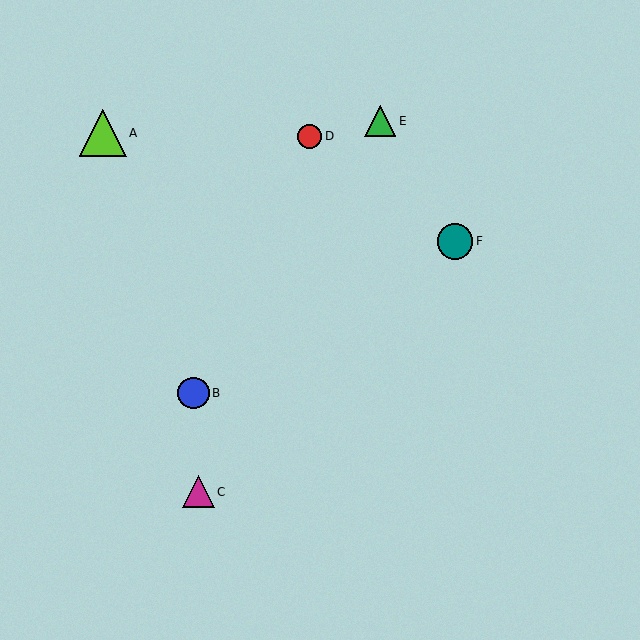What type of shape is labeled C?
Shape C is a magenta triangle.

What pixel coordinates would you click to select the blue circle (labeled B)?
Click at (193, 393) to select the blue circle B.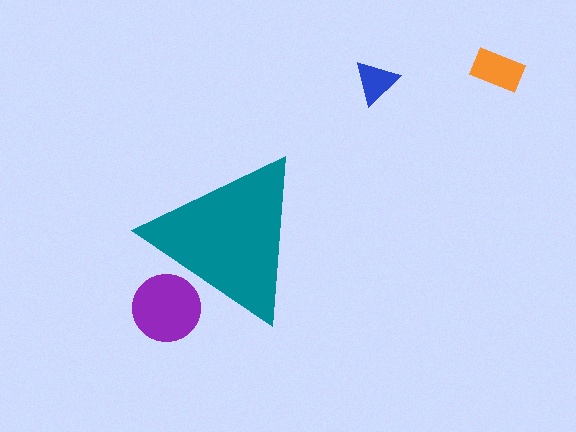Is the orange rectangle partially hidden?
No, the orange rectangle is fully visible.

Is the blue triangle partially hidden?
No, the blue triangle is fully visible.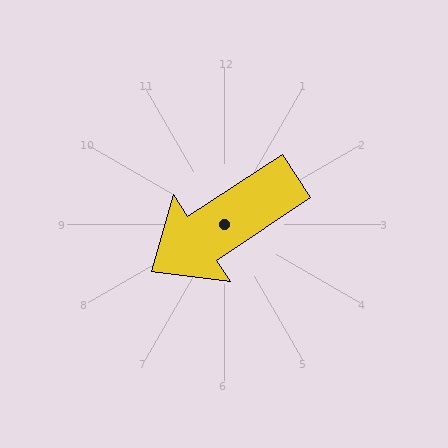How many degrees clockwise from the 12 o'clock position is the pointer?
Approximately 237 degrees.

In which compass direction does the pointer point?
Southwest.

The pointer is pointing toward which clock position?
Roughly 8 o'clock.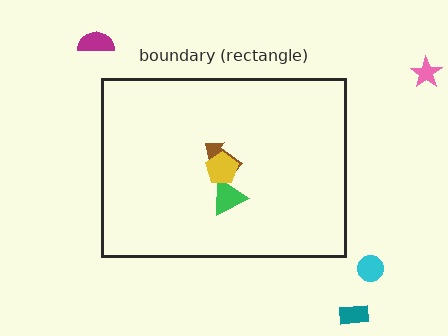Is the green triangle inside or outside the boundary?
Inside.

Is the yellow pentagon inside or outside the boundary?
Inside.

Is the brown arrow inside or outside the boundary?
Inside.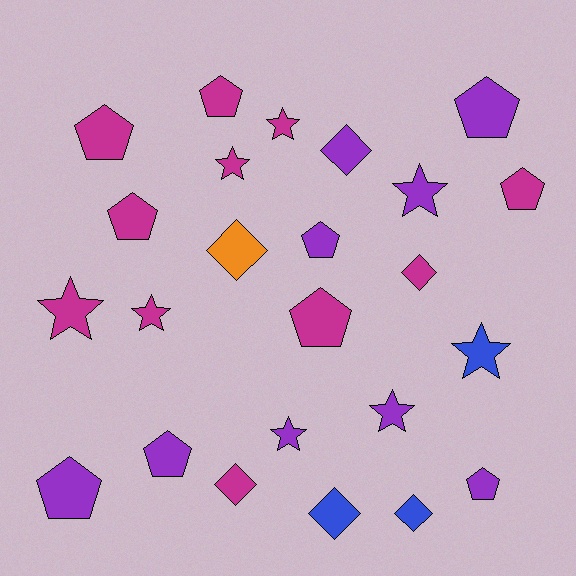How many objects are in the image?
There are 24 objects.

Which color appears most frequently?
Magenta, with 11 objects.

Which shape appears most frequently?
Pentagon, with 10 objects.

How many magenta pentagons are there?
There are 5 magenta pentagons.